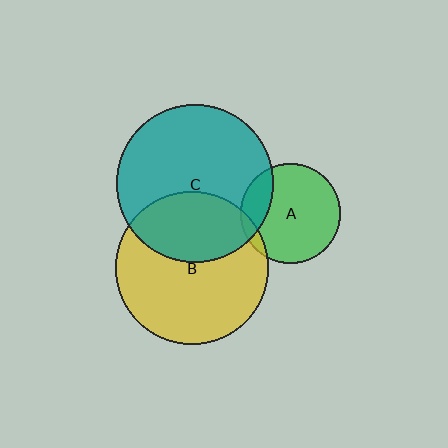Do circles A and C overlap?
Yes.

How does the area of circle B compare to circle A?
Approximately 2.3 times.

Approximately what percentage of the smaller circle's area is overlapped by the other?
Approximately 20%.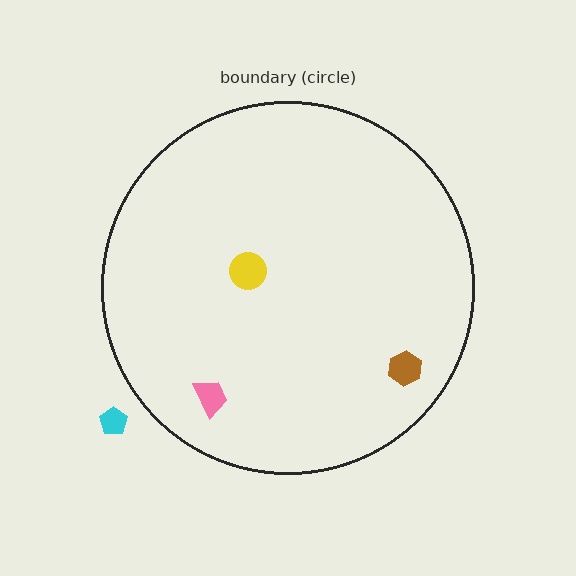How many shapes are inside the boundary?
3 inside, 1 outside.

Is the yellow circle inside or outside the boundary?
Inside.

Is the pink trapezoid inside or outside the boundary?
Inside.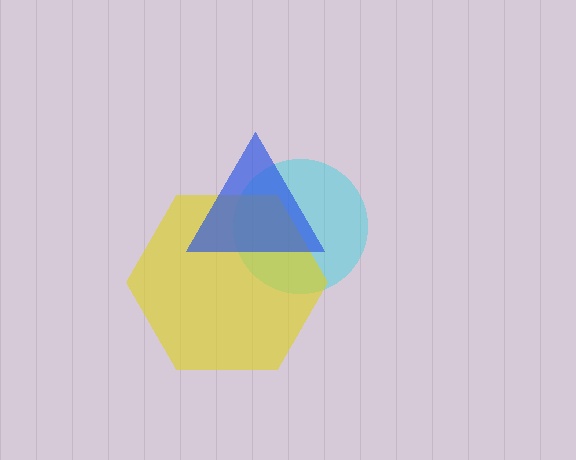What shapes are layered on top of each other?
The layered shapes are: a cyan circle, a yellow hexagon, a blue triangle.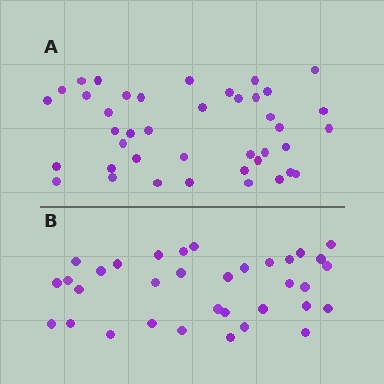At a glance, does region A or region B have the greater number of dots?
Region A (the top region) has more dots.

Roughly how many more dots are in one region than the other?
Region A has roughly 8 or so more dots than region B.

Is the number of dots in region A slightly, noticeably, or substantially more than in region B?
Region A has only slightly more — the two regions are fairly close. The ratio is roughly 1.2 to 1.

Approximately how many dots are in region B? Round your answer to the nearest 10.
About 30 dots. (The exact count is 34, which rounds to 30.)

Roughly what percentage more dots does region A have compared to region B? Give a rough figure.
About 20% more.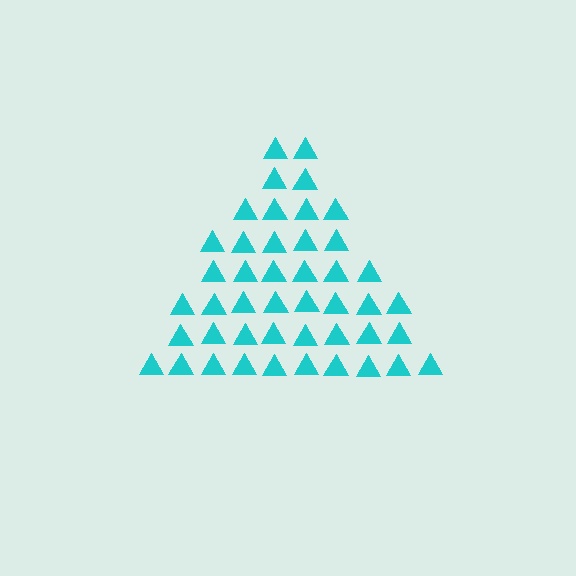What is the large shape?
The large shape is a triangle.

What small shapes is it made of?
It is made of small triangles.